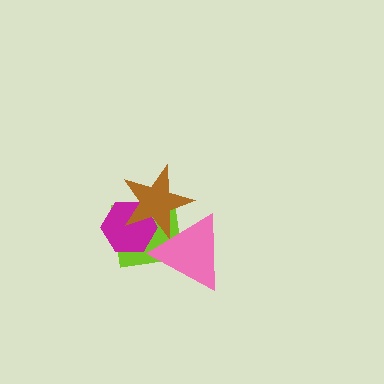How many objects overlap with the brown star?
3 objects overlap with the brown star.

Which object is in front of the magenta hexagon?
The brown star is in front of the magenta hexagon.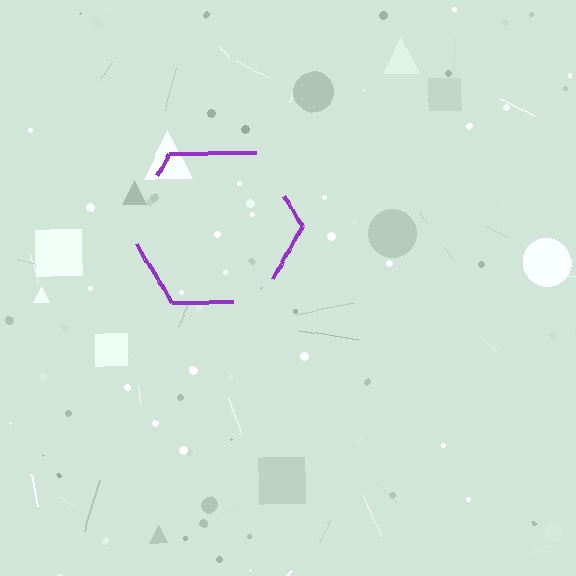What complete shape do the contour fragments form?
The contour fragments form a hexagon.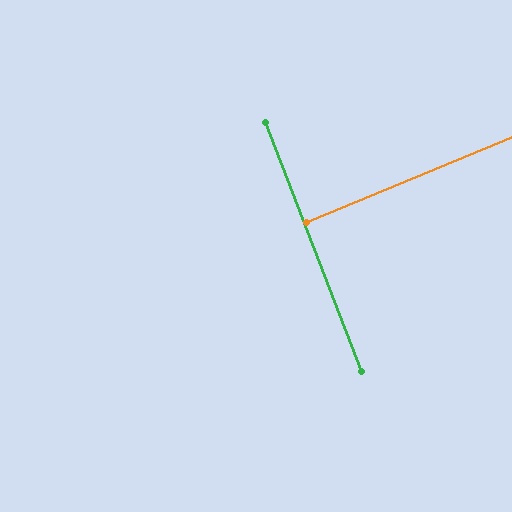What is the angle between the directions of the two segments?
Approximately 89 degrees.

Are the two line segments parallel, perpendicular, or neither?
Perpendicular — they meet at approximately 89°.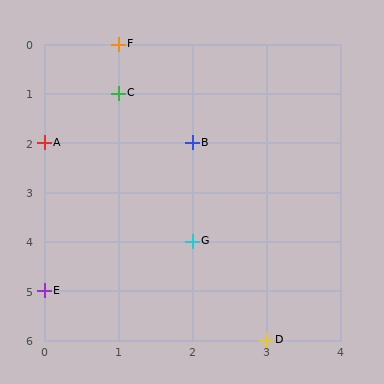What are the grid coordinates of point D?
Point D is at grid coordinates (3, 6).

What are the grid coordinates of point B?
Point B is at grid coordinates (2, 2).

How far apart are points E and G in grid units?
Points E and G are 2 columns and 1 row apart (about 2.2 grid units diagonally).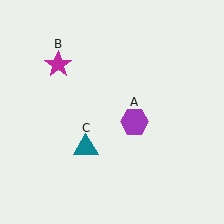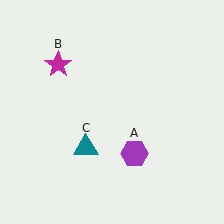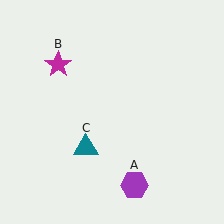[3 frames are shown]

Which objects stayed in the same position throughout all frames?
Magenta star (object B) and teal triangle (object C) remained stationary.